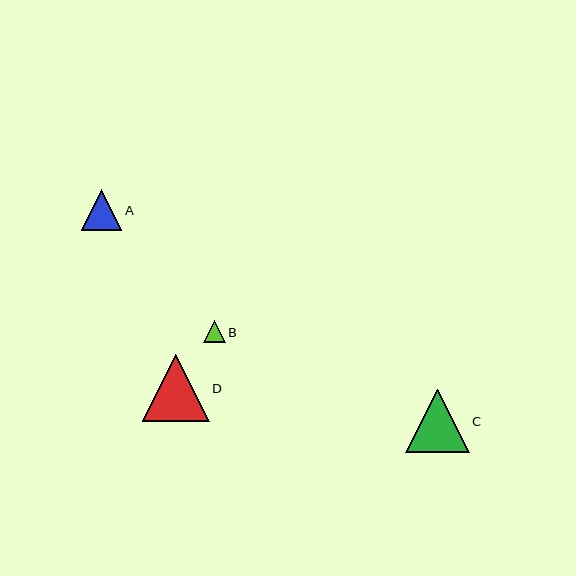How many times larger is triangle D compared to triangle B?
Triangle D is approximately 3.1 times the size of triangle B.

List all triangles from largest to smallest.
From largest to smallest: D, C, A, B.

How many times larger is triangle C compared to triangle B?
Triangle C is approximately 2.9 times the size of triangle B.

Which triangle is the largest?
Triangle D is the largest with a size of approximately 67 pixels.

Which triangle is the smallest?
Triangle B is the smallest with a size of approximately 22 pixels.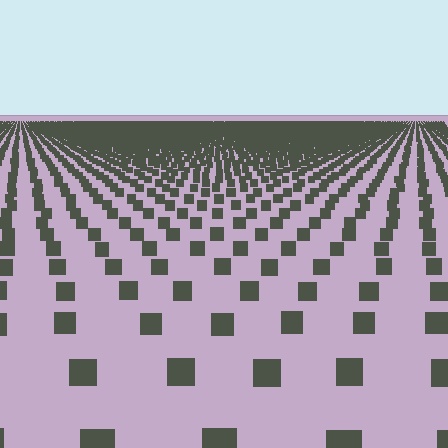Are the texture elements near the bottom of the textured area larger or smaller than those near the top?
Larger. Near the bottom, elements are closer to the viewer and appear at a bigger on-screen size.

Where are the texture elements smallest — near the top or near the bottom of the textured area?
Near the top.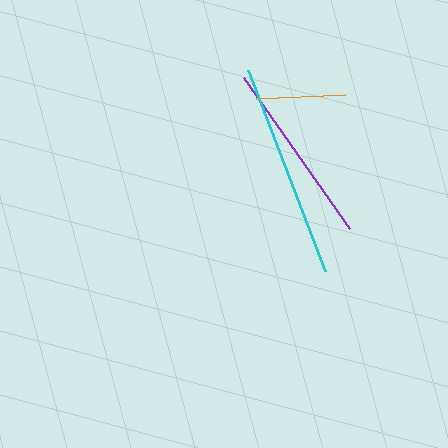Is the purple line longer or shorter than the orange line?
The purple line is longer than the orange line.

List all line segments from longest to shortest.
From longest to shortest: cyan, purple, orange.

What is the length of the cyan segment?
The cyan segment is approximately 216 pixels long.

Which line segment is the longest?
The cyan line is the longest at approximately 216 pixels.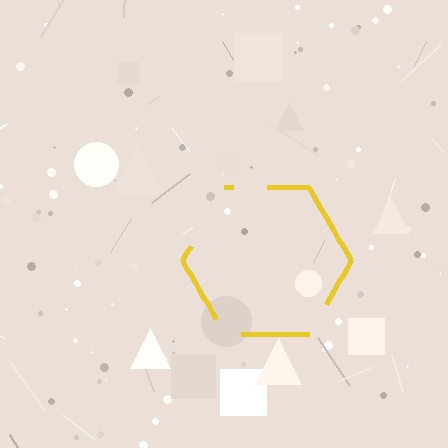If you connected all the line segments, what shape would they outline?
They would outline a hexagon.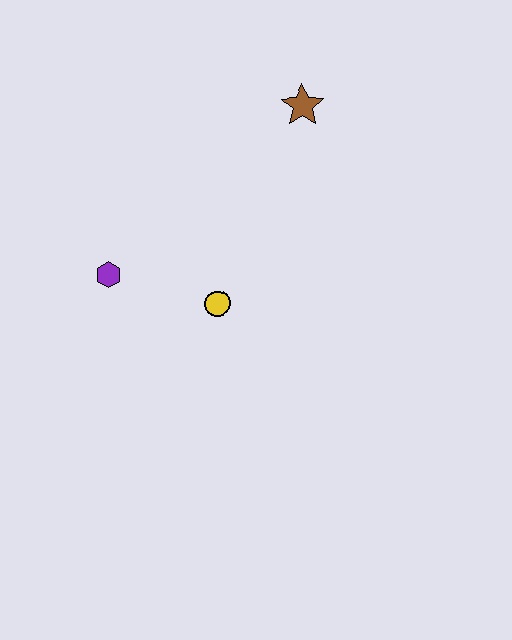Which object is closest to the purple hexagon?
The yellow circle is closest to the purple hexagon.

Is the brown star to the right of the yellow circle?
Yes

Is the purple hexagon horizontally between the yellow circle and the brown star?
No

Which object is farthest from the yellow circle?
The brown star is farthest from the yellow circle.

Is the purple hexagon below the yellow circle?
No